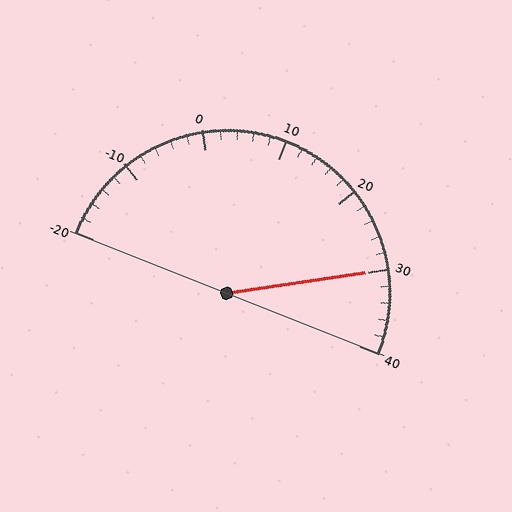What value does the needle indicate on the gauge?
The needle indicates approximately 30.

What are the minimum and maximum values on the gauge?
The gauge ranges from -20 to 40.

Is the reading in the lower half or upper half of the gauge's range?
The reading is in the upper half of the range (-20 to 40).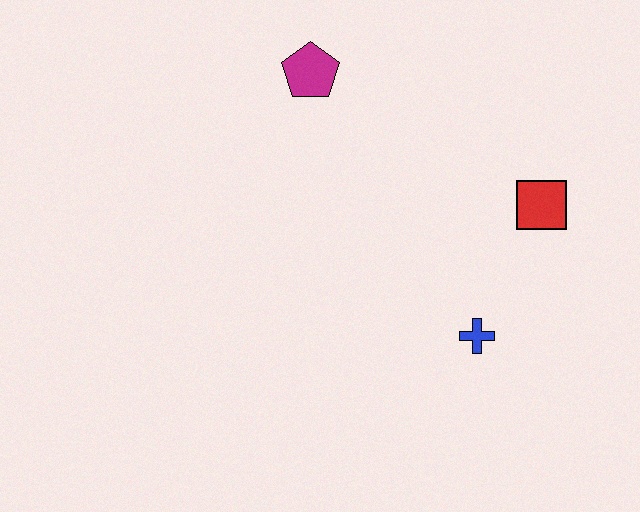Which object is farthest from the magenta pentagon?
The blue cross is farthest from the magenta pentagon.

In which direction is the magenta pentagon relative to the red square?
The magenta pentagon is to the left of the red square.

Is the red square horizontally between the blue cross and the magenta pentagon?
No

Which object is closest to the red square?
The blue cross is closest to the red square.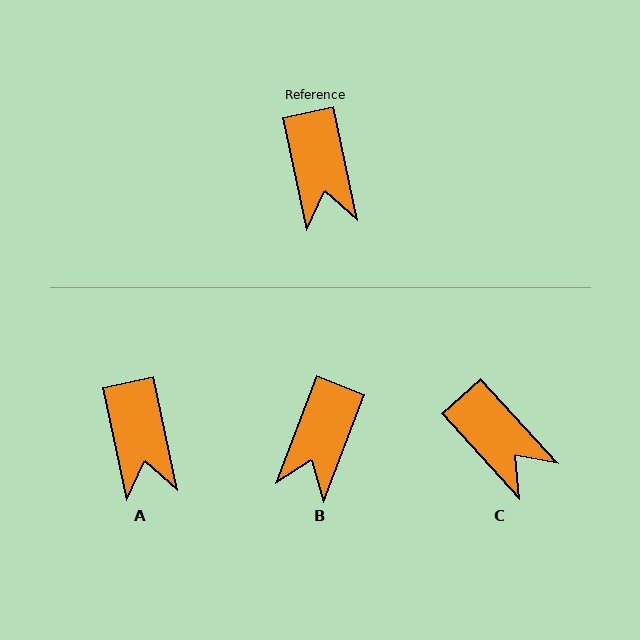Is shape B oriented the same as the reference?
No, it is off by about 32 degrees.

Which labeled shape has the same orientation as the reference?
A.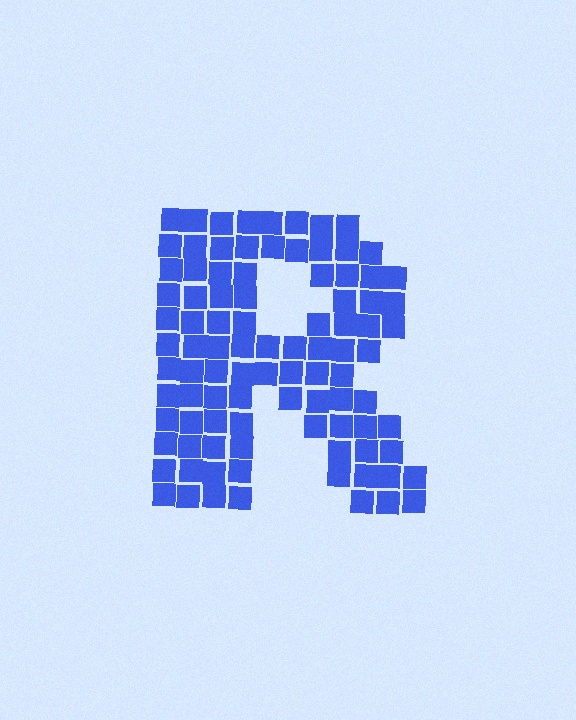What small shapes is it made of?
It is made of small squares.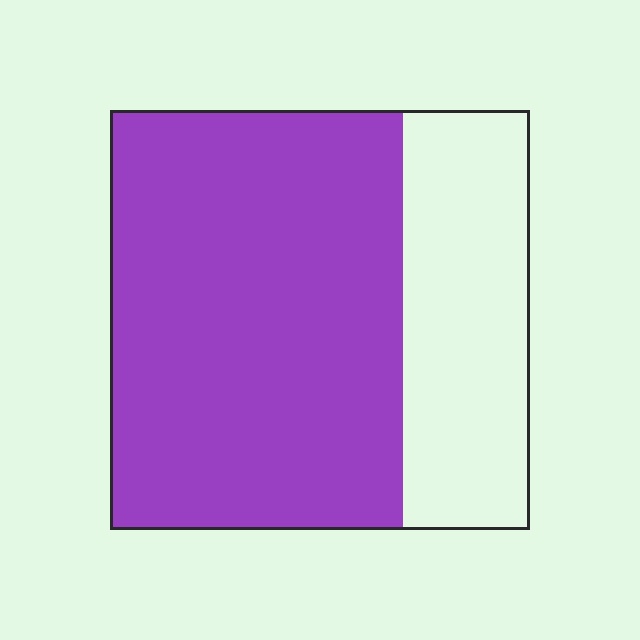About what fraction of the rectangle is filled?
About two thirds (2/3).